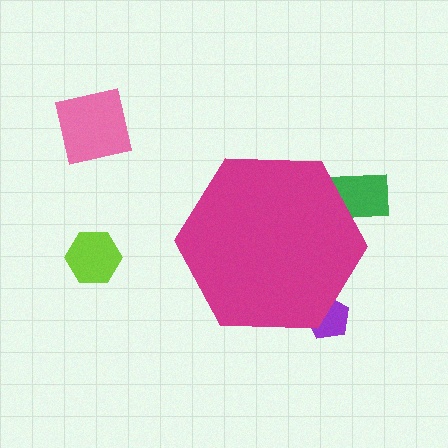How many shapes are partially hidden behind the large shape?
2 shapes are partially hidden.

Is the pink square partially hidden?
No, the pink square is fully visible.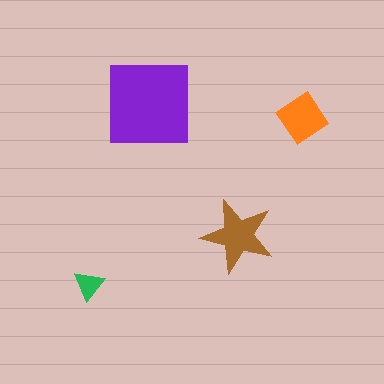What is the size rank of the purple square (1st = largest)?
1st.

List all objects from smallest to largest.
The green triangle, the orange diamond, the brown star, the purple square.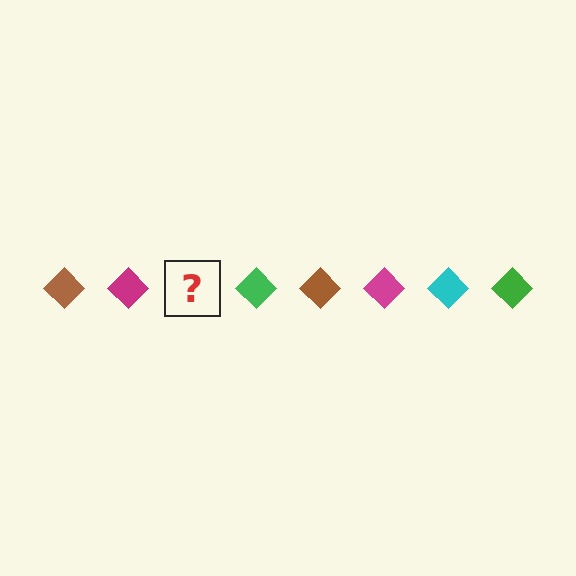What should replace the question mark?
The question mark should be replaced with a cyan diamond.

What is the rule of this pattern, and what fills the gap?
The rule is that the pattern cycles through brown, magenta, cyan, green diamonds. The gap should be filled with a cyan diamond.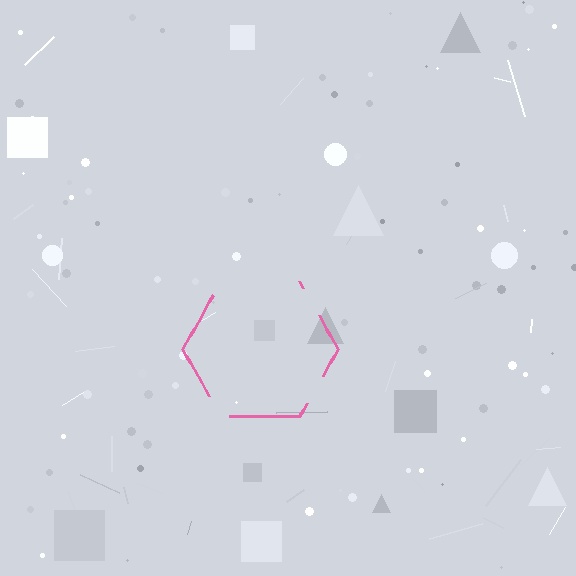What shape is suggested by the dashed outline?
The dashed outline suggests a hexagon.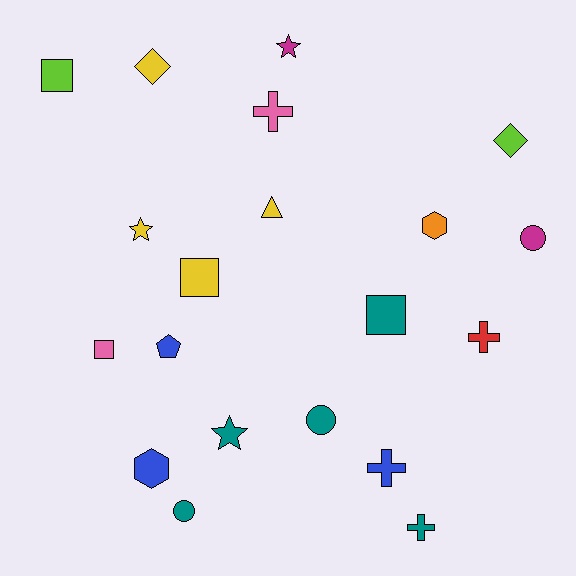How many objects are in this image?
There are 20 objects.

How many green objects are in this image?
There are no green objects.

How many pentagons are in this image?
There is 1 pentagon.